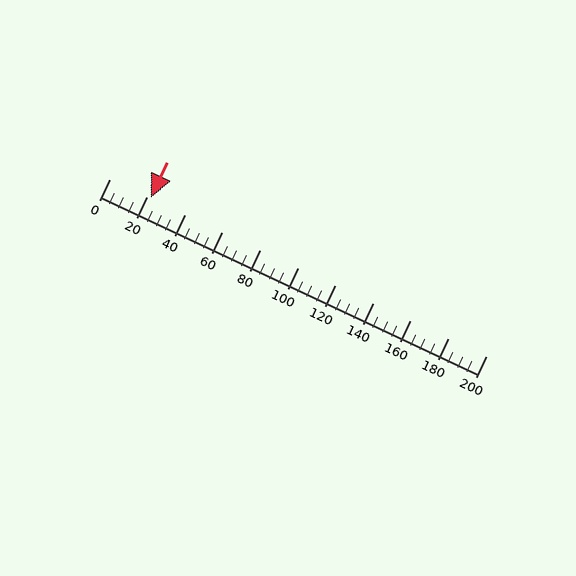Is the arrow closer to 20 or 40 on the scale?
The arrow is closer to 20.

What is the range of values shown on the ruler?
The ruler shows values from 0 to 200.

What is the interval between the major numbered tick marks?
The major tick marks are spaced 20 units apart.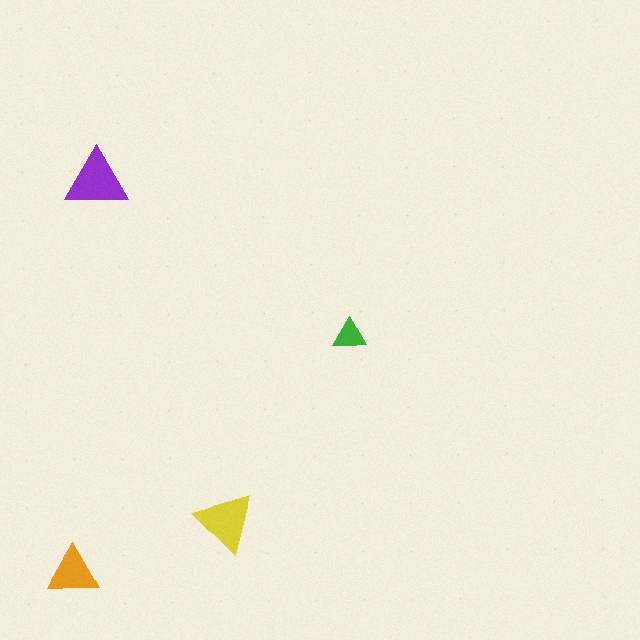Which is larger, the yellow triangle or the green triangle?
The yellow one.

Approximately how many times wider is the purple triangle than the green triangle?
About 2 times wider.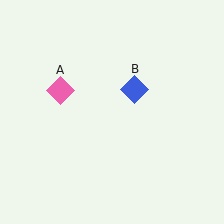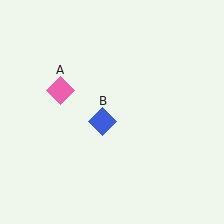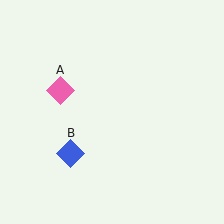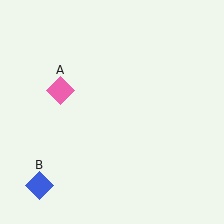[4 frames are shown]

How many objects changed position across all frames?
1 object changed position: blue diamond (object B).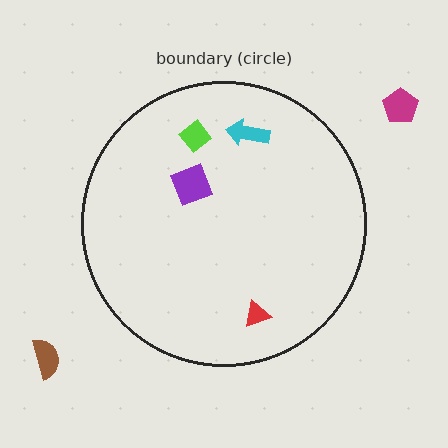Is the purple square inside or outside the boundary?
Inside.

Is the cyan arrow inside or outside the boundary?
Inside.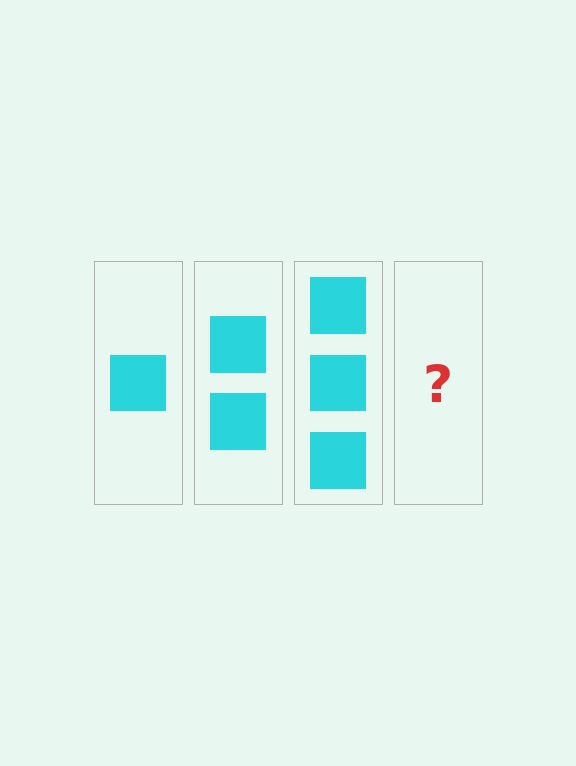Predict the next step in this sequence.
The next step is 4 squares.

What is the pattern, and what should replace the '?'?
The pattern is that each step adds one more square. The '?' should be 4 squares.